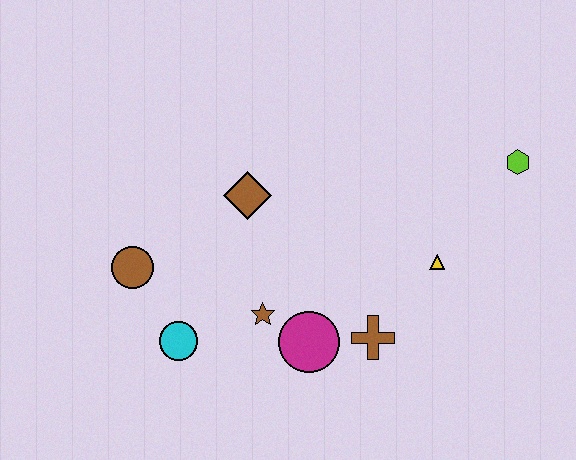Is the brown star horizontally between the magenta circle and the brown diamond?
Yes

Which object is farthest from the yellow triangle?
The brown circle is farthest from the yellow triangle.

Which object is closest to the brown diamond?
The brown star is closest to the brown diamond.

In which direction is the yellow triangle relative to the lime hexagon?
The yellow triangle is below the lime hexagon.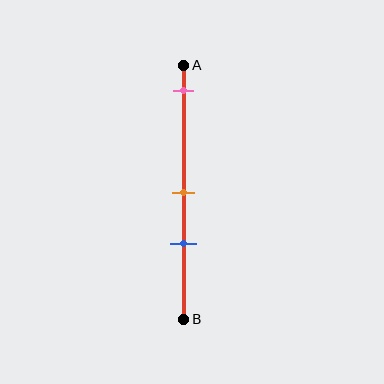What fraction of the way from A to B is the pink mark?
The pink mark is approximately 10% (0.1) of the way from A to B.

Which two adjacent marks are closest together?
The orange and blue marks are the closest adjacent pair.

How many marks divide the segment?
There are 3 marks dividing the segment.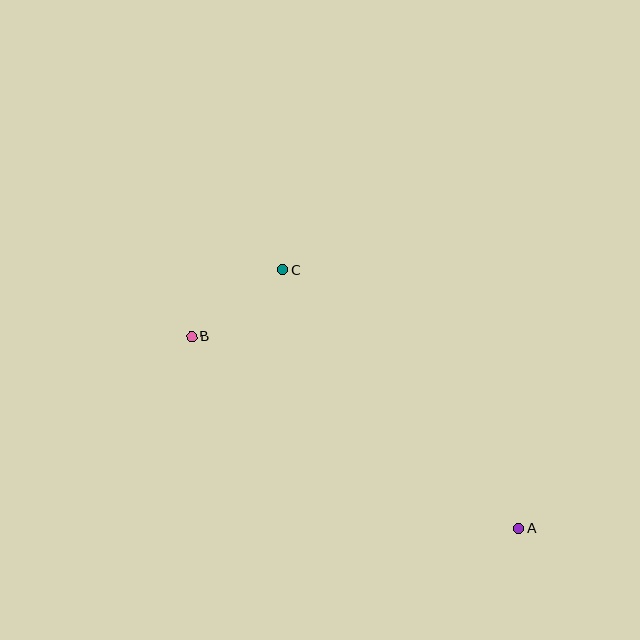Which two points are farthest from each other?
Points A and B are farthest from each other.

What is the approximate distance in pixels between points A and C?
The distance between A and C is approximately 351 pixels.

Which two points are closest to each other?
Points B and C are closest to each other.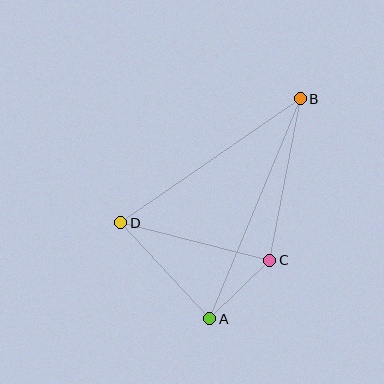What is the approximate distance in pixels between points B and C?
The distance between B and C is approximately 165 pixels.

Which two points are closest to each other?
Points A and C are closest to each other.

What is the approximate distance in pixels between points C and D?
The distance between C and D is approximately 154 pixels.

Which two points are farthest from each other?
Points A and B are farthest from each other.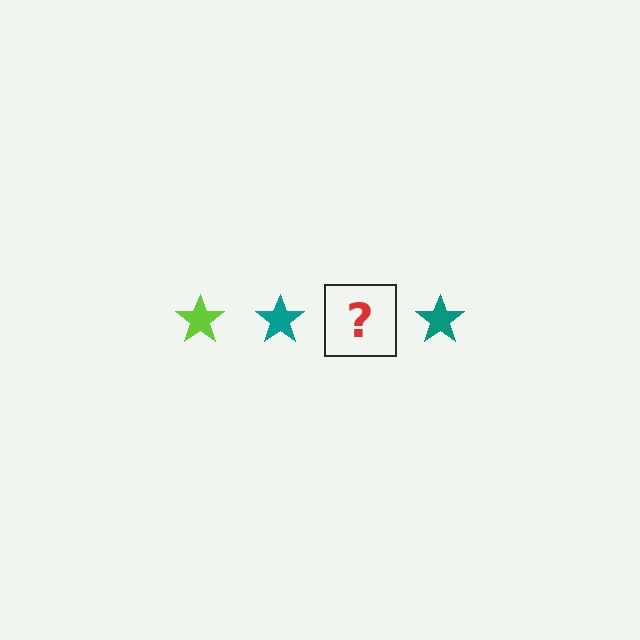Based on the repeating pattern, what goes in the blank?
The blank should be a lime star.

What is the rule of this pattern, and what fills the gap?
The rule is that the pattern cycles through lime, teal stars. The gap should be filled with a lime star.